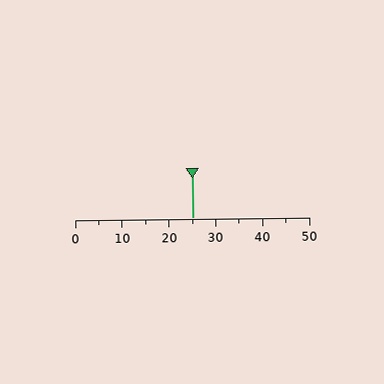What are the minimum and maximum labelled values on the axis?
The axis runs from 0 to 50.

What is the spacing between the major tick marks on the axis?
The major ticks are spaced 10 apart.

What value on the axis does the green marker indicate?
The marker indicates approximately 25.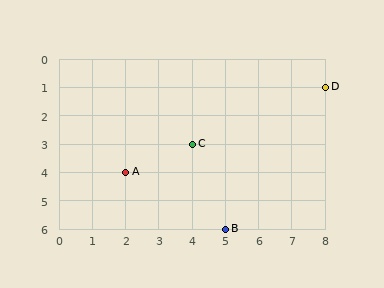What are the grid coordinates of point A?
Point A is at grid coordinates (2, 4).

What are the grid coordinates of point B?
Point B is at grid coordinates (5, 6).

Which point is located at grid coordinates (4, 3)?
Point C is at (4, 3).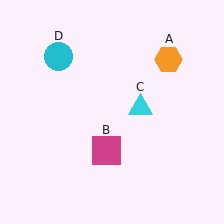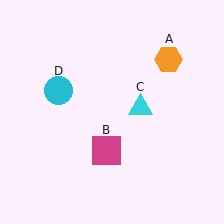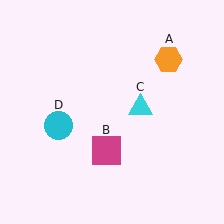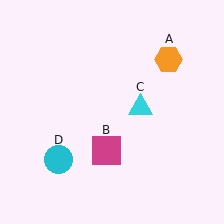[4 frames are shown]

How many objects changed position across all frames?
1 object changed position: cyan circle (object D).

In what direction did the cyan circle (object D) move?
The cyan circle (object D) moved down.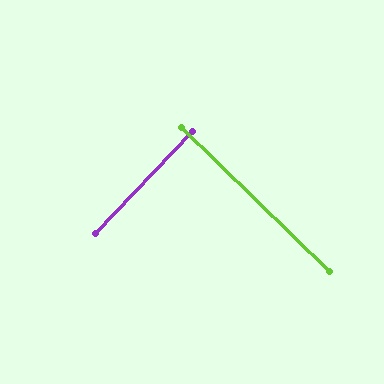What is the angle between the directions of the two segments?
Approximately 89 degrees.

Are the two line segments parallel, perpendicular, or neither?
Perpendicular — they meet at approximately 89°.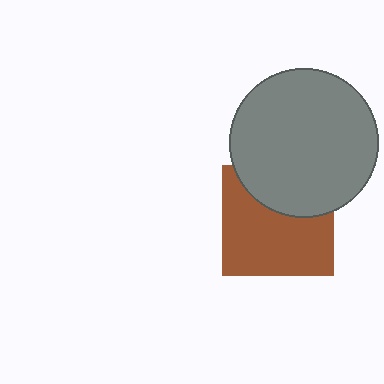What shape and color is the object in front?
The object in front is a gray circle.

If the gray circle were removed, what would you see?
You would see the complete brown square.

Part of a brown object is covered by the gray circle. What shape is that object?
It is a square.